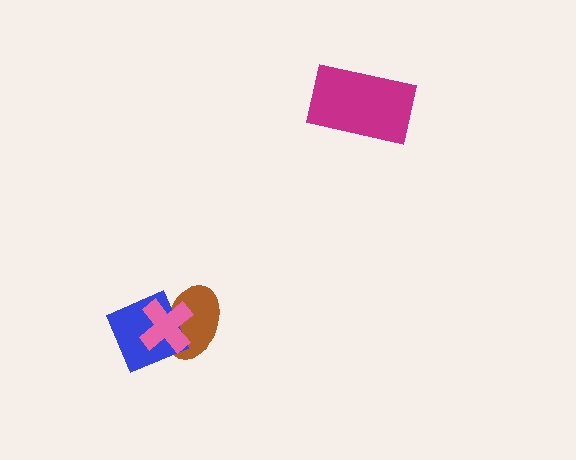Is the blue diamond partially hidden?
Yes, it is partially covered by another shape.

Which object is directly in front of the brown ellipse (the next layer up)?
The blue diamond is directly in front of the brown ellipse.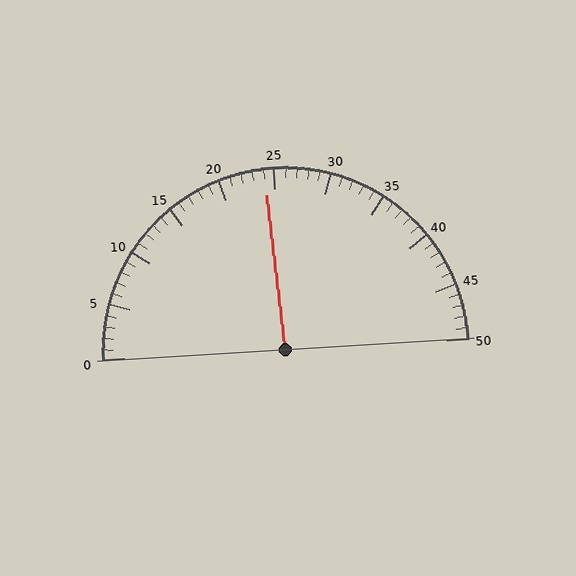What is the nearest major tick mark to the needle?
The nearest major tick mark is 25.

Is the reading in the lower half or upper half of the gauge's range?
The reading is in the lower half of the range (0 to 50).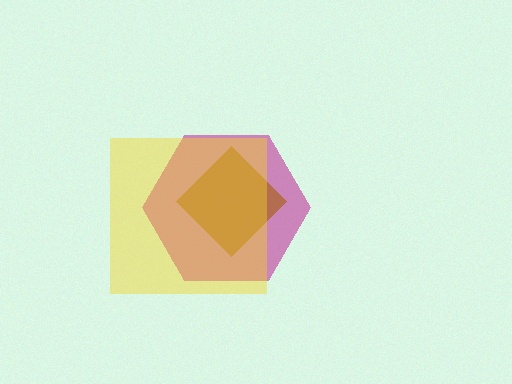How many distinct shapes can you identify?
There are 3 distinct shapes: a magenta hexagon, a brown diamond, a yellow square.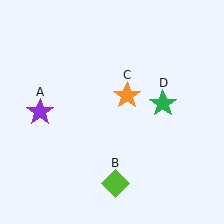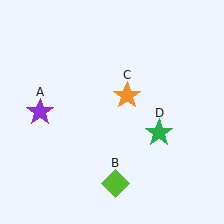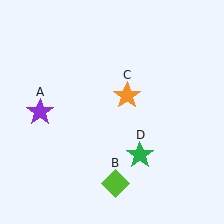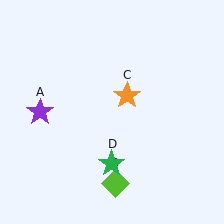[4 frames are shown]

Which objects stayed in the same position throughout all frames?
Purple star (object A) and lime diamond (object B) and orange star (object C) remained stationary.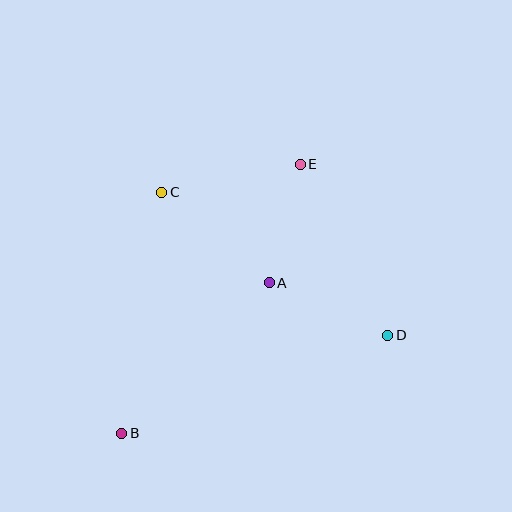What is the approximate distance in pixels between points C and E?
The distance between C and E is approximately 141 pixels.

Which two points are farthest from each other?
Points B and E are farthest from each other.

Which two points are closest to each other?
Points A and E are closest to each other.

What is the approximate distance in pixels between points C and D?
The distance between C and D is approximately 267 pixels.